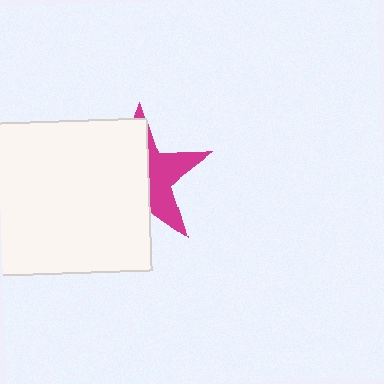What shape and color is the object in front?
The object in front is a white rectangle.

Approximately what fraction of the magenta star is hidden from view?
Roughly 59% of the magenta star is hidden behind the white rectangle.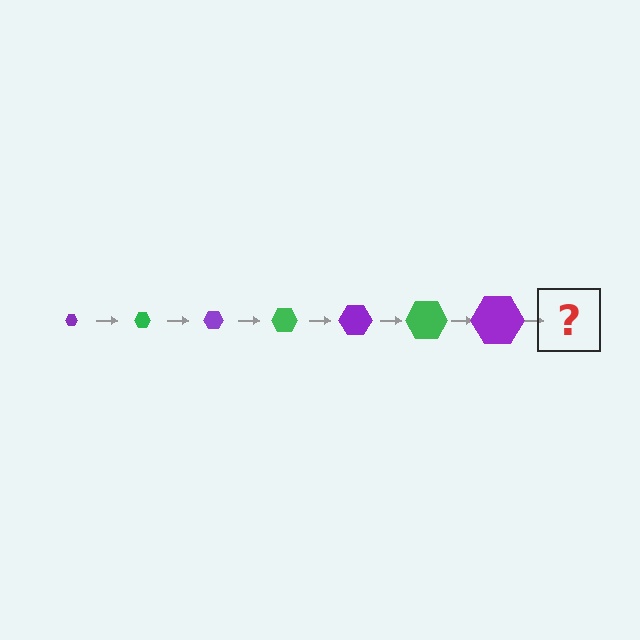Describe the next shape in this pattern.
It should be a green hexagon, larger than the previous one.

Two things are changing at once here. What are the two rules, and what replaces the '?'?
The two rules are that the hexagon grows larger each step and the color cycles through purple and green. The '?' should be a green hexagon, larger than the previous one.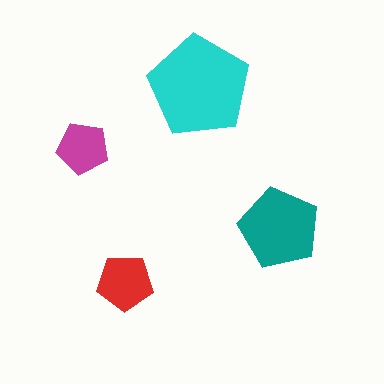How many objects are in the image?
There are 4 objects in the image.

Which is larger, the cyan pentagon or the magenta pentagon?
The cyan one.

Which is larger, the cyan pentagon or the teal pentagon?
The cyan one.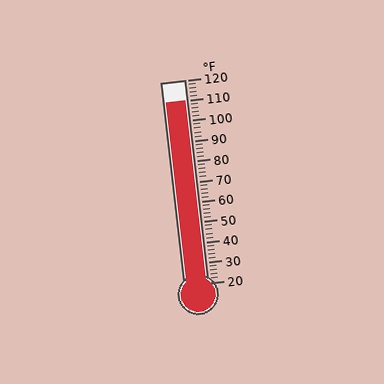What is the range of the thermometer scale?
The thermometer scale ranges from 20°F to 120°F.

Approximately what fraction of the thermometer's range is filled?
The thermometer is filled to approximately 90% of its range.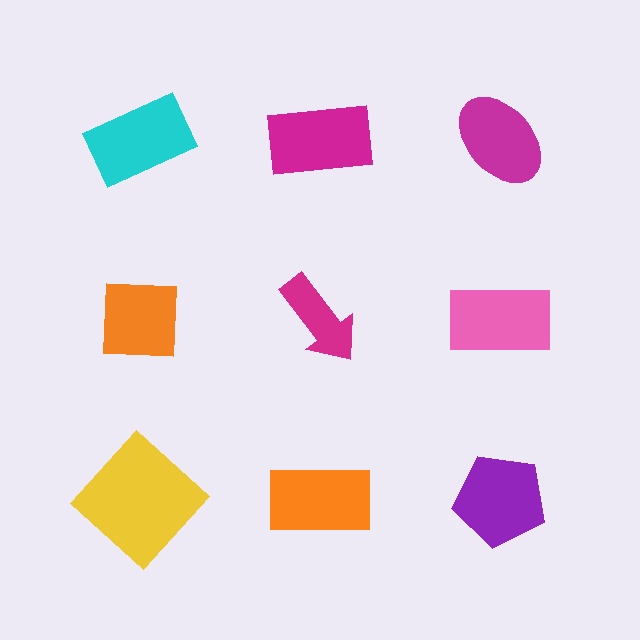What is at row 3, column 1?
A yellow diamond.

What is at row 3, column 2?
An orange rectangle.